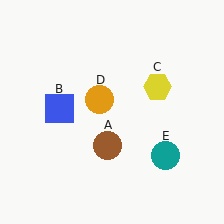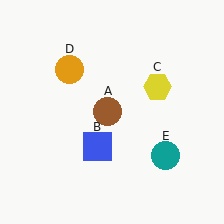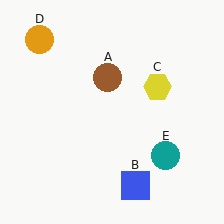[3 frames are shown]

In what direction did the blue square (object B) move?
The blue square (object B) moved down and to the right.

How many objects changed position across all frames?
3 objects changed position: brown circle (object A), blue square (object B), orange circle (object D).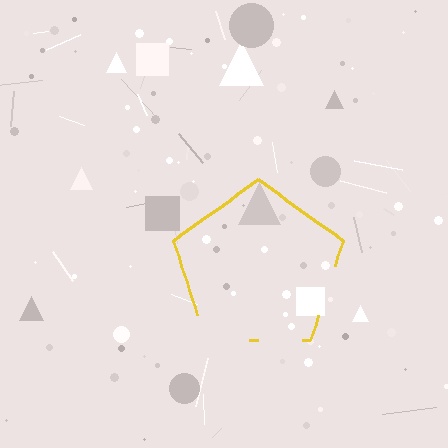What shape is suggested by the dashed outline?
The dashed outline suggests a pentagon.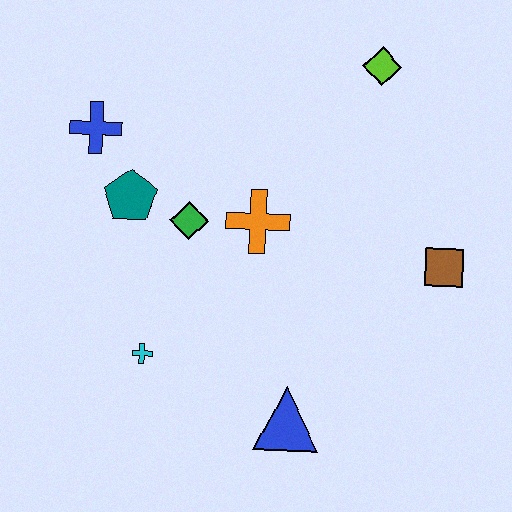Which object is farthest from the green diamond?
The brown square is farthest from the green diamond.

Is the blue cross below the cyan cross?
No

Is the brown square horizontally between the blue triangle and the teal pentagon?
No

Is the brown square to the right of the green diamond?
Yes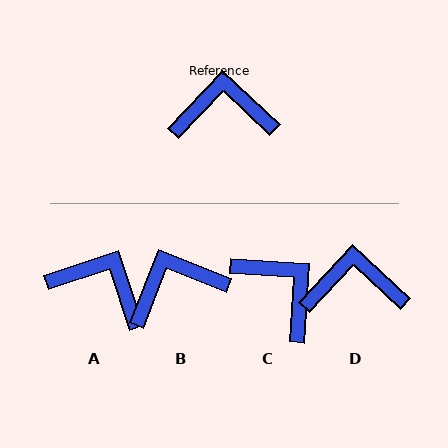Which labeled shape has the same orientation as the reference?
D.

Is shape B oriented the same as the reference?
No, it is off by about 22 degrees.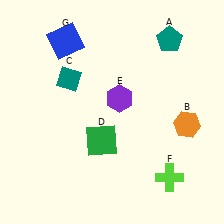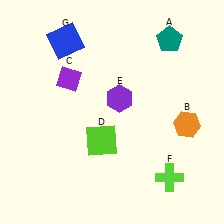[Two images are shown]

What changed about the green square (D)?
In Image 1, D is green. In Image 2, it changed to lime.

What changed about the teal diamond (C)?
In Image 1, C is teal. In Image 2, it changed to purple.